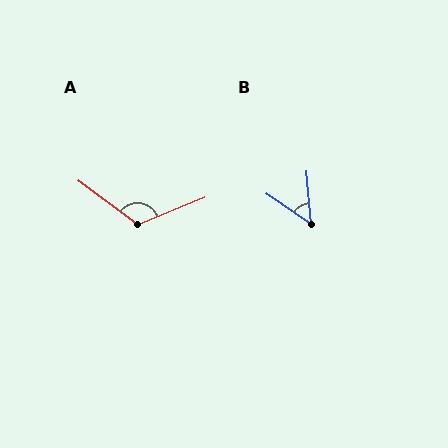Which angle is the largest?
A, at approximately 121 degrees.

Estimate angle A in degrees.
Approximately 121 degrees.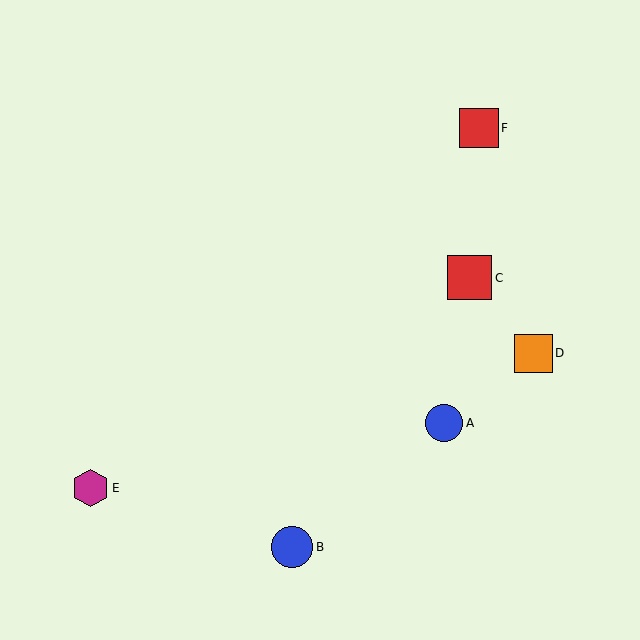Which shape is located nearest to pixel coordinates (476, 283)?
The red square (labeled C) at (470, 278) is nearest to that location.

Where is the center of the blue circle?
The center of the blue circle is at (444, 423).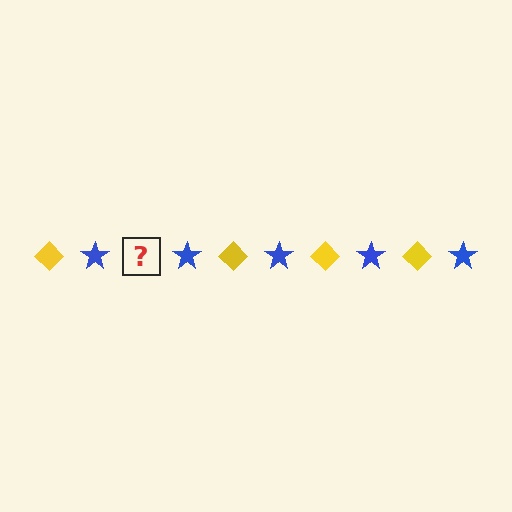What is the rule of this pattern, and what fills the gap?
The rule is that the pattern alternates between yellow diamond and blue star. The gap should be filled with a yellow diamond.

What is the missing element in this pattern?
The missing element is a yellow diamond.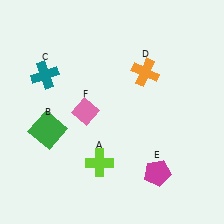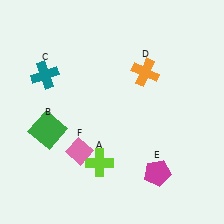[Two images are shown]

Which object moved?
The pink diamond (F) moved down.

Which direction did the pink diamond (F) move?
The pink diamond (F) moved down.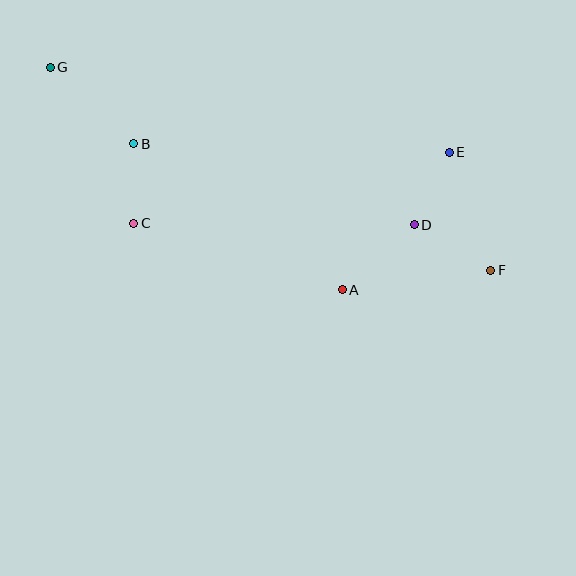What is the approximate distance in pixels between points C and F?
The distance between C and F is approximately 360 pixels.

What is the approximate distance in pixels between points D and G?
The distance between D and G is approximately 396 pixels.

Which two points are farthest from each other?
Points F and G are farthest from each other.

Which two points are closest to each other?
Points B and C are closest to each other.